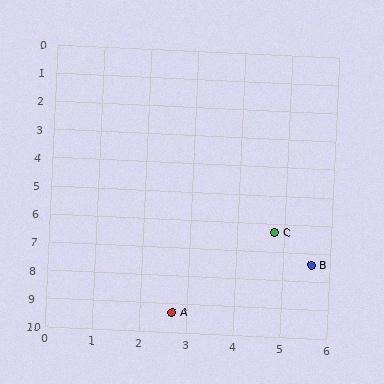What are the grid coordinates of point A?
Point A is at approximately (2.7, 9.3).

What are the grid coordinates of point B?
Point B is at approximately (5.6, 7.4).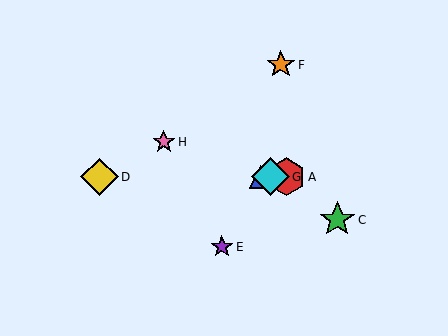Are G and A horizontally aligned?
Yes, both are at y≈177.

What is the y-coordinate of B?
Object B is at y≈177.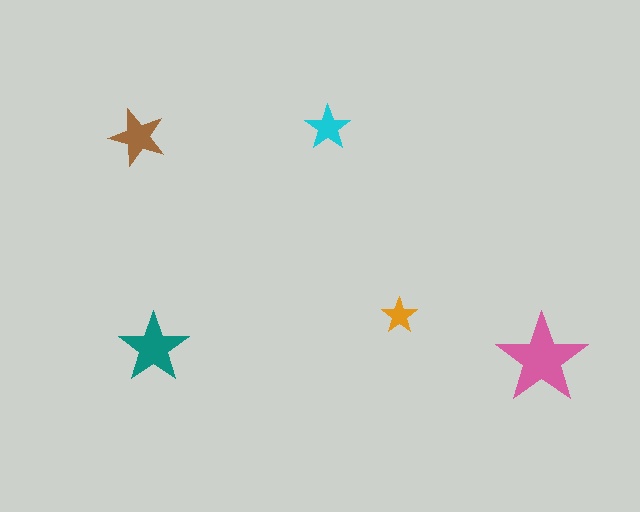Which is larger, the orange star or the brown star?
The brown one.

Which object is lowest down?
The pink star is bottommost.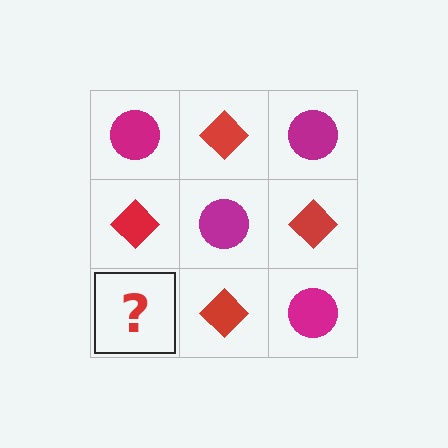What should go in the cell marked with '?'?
The missing cell should contain a magenta circle.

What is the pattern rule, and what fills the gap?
The rule is that it alternates magenta circle and red diamond in a checkerboard pattern. The gap should be filled with a magenta circle.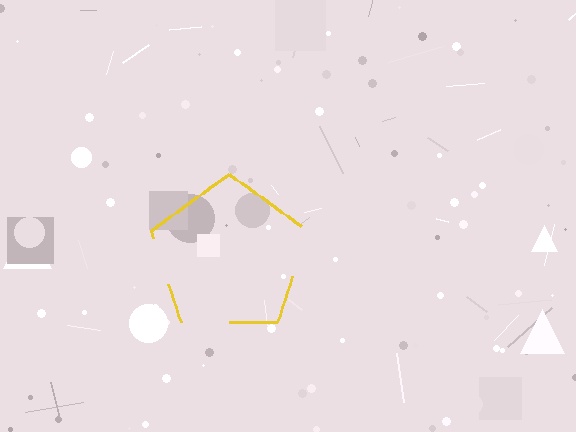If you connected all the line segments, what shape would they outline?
They would outline a pentagon.